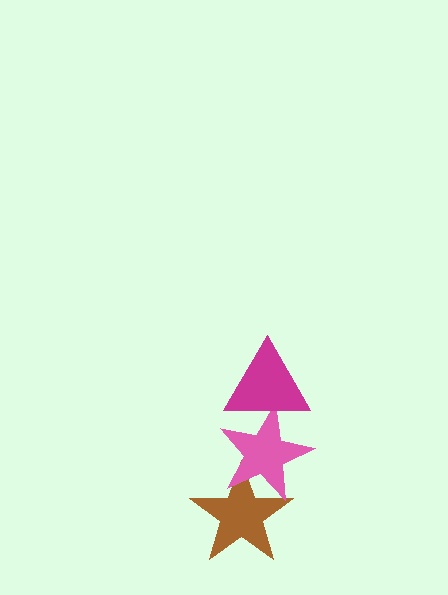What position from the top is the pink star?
The pink star is 2nd from the top.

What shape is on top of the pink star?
The magenta triangle is on top of the pink star.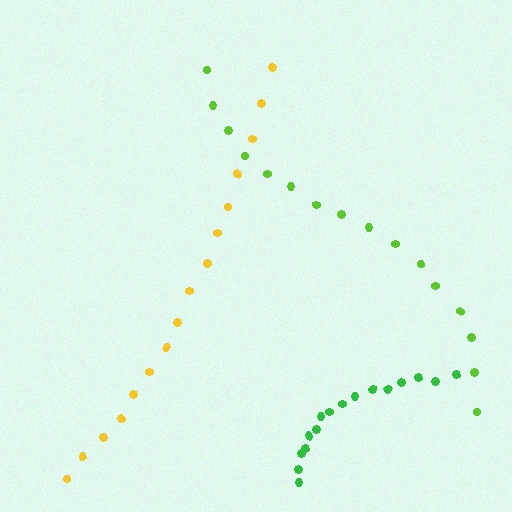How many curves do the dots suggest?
There are 3 distinct paths.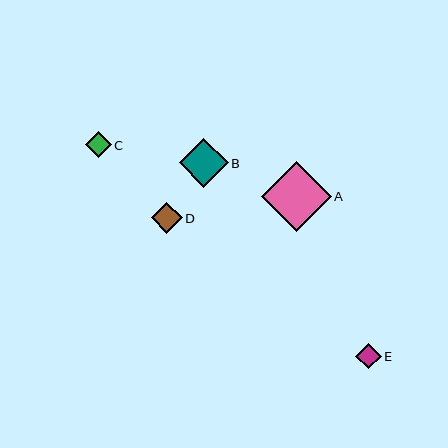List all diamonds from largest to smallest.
From largest to smallest: A, B, D, C, E.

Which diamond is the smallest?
Diamond E is the smallest with a size of approximately 26 pixels.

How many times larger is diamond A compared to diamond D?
Diamond A is approximately 2.3 times the size of diamond D.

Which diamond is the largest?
Diamond A is the largest with a size of approximately 69 pixels.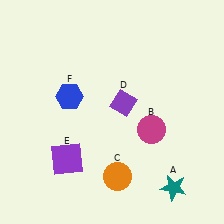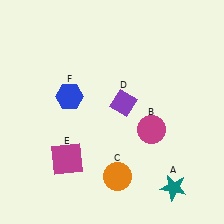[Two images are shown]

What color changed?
The square (E) changed from purple in Image 1 to magenta in Image 2.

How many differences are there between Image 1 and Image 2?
There is 1 difference between the two images.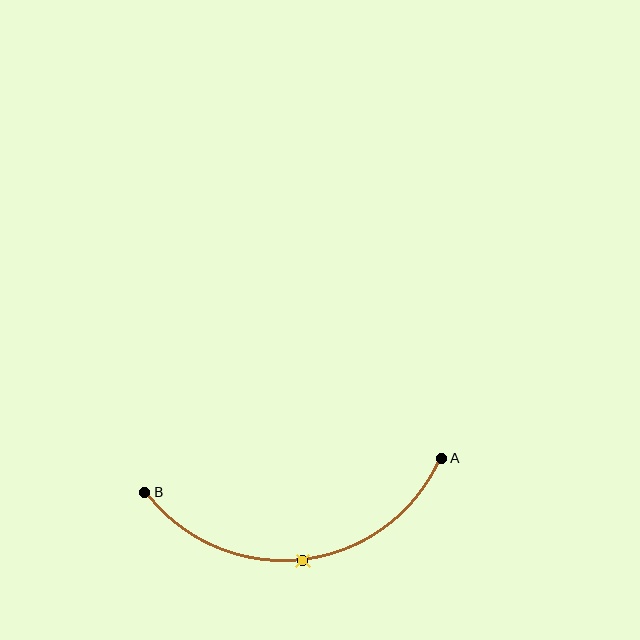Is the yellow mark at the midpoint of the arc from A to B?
Yes. The yellow mark lies on the arc at equal arc-length from both A and B — it is the arc midpoint.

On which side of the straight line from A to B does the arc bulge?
The arc bulges below the straight line connecting A and B.